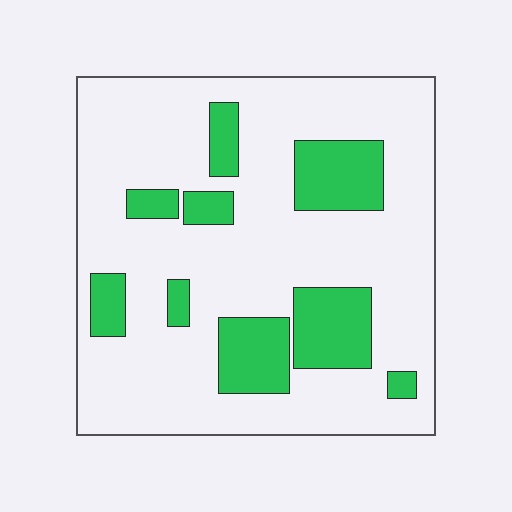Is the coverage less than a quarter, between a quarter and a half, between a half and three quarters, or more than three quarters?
Less than a quarter.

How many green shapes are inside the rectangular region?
9.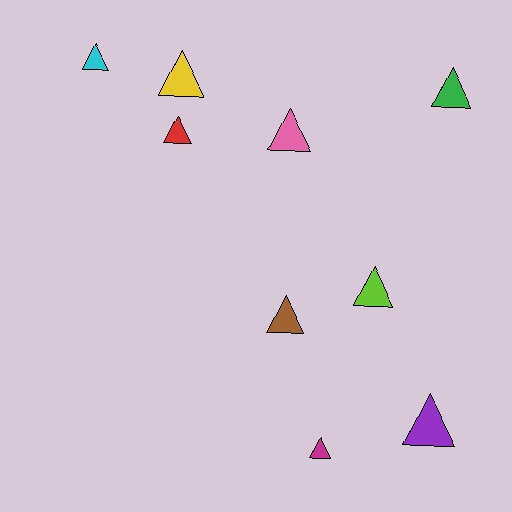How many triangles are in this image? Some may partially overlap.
There are 9 triangles.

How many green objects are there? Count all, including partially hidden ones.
There is 1 green object.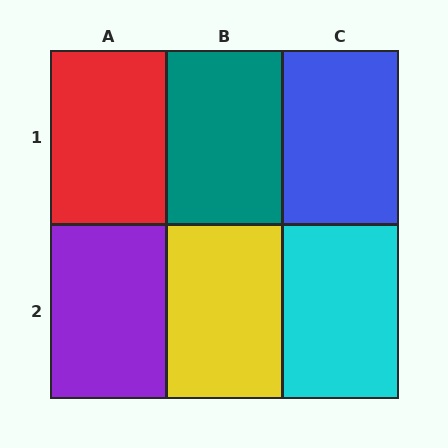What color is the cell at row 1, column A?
Red.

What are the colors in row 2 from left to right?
Purple, yellow, cyan.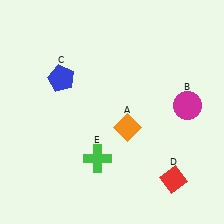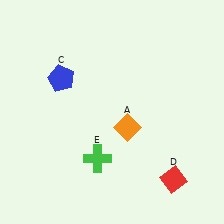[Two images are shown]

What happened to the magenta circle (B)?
The magenta circle (B) was removed in Image 2. It was in the top-right area of Image 1.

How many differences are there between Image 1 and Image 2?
There is 1 difference between the two images.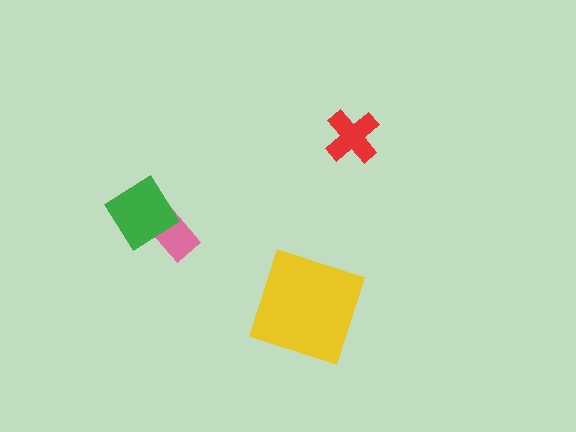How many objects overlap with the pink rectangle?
1 object overlaps with the pink rectangle.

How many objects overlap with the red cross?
0 objects overlap with the red cross.